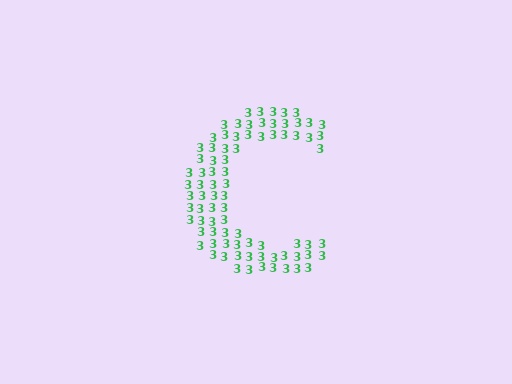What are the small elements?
The small elements are digit 3's.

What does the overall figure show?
The overall figure shows the letter C.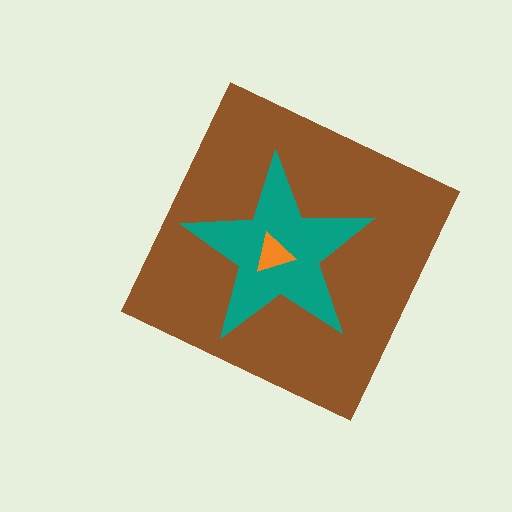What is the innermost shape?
The orange triangle.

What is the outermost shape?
The brown diamond.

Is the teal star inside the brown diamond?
Yes.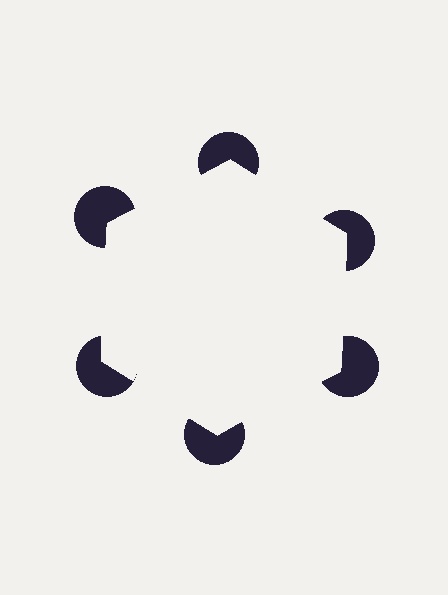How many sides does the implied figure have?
6 sides.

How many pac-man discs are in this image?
There are 6 — one at each vertex of the illusory hexagon.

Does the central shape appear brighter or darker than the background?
It typically appears slightly brighter than the background, even though no actual brightness change is drawn.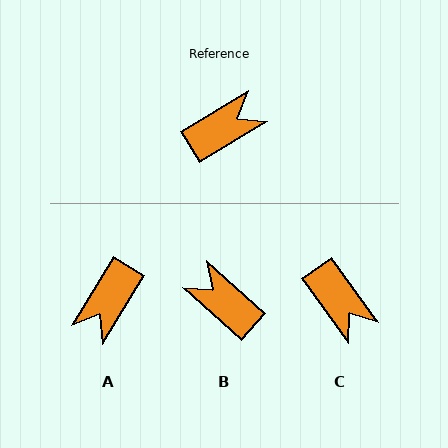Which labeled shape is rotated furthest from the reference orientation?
A, about 152 degrees away.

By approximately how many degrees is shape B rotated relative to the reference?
Approximately 107 degrees counter-clockwise.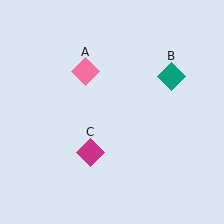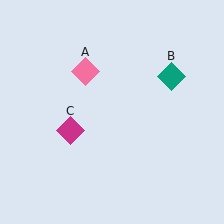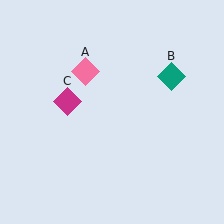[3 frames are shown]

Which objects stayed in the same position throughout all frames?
Pink diamond (object A) and teal diamond (object B) remained stationary.